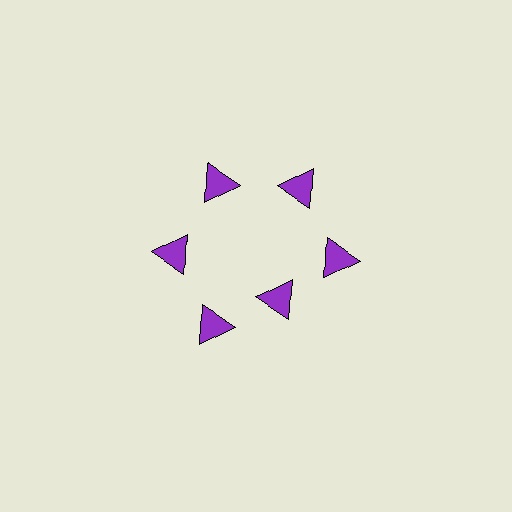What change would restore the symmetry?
The symmetry would be restored by moving it outward, back onto the ring so that all 6 triangles sit at equal angles and equal distance from the center.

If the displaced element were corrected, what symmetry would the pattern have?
It would have 6-fold rotational symmetry — the pattern would map onto itself every 60 degrees.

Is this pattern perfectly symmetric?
No. The 6 purple triangles are arranged in a ring, but one element near the 5 o'clock position is pulled inward toward the center, breaking the 6-fold rotational symmetry.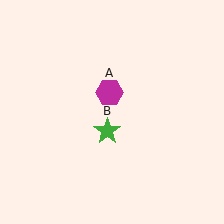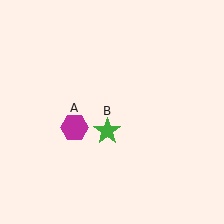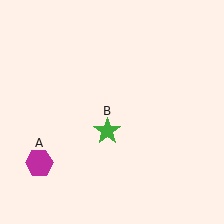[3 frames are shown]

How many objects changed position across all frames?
1 object changed position: magenta hexagon (object A).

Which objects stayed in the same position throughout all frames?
Green star (object B) remained stationary.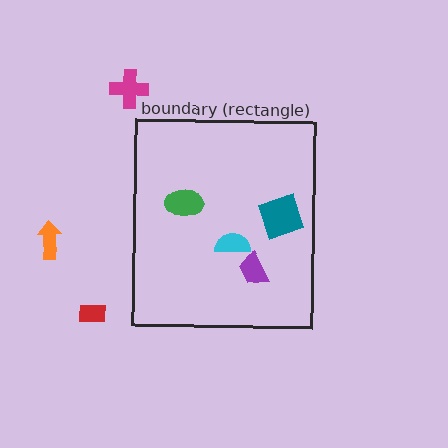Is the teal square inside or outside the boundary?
Inside.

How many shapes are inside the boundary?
4 inside, 3 outside.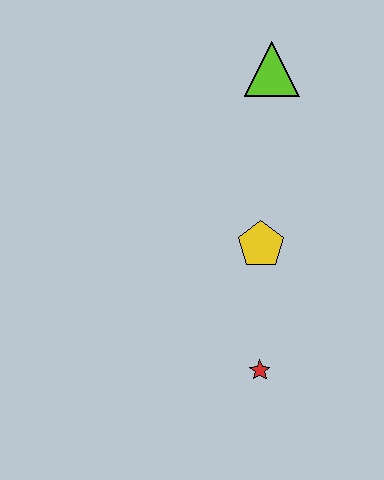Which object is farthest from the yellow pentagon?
The lime triangle is farthest from the yellow pentagon.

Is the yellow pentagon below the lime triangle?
Yes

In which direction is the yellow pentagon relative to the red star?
The yellow pentagon is above the red star.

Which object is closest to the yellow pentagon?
The red star is closest to the yellow pentagon.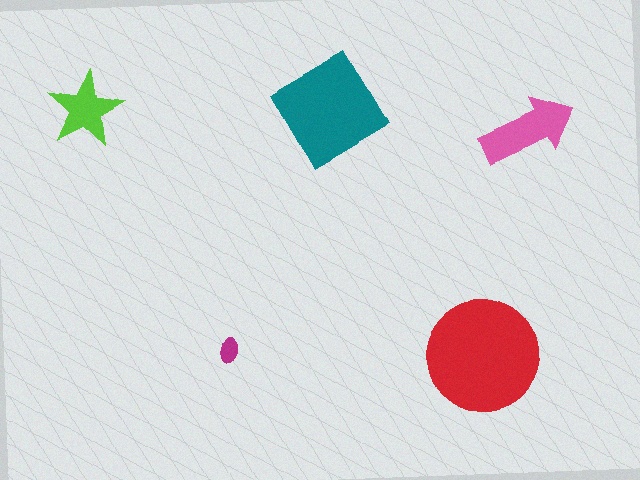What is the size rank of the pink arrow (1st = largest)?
3rd.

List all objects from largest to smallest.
The red circle, the teal diamond, the pink arrow, the lime star, the magenta ellipse.